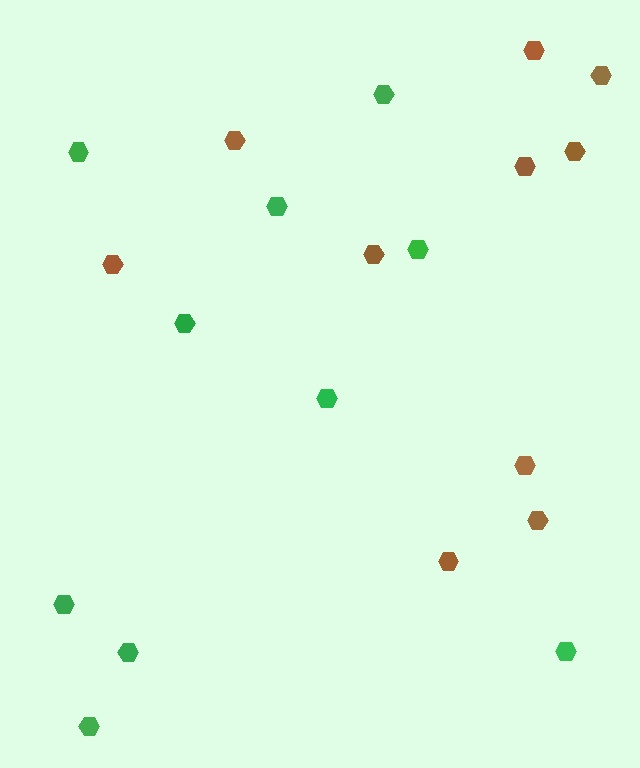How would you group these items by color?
There are 2 groups: one group of brown hexagons (10) and one group of green hexagons (10).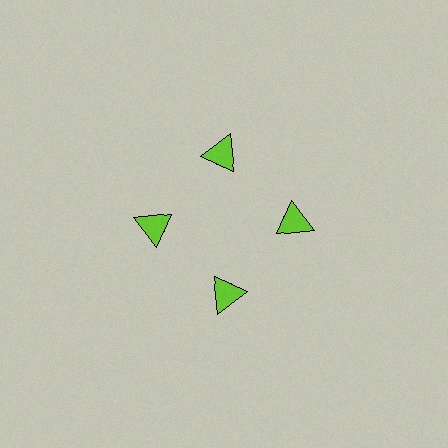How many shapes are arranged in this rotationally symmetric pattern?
There are 4 shapes, arranged in 4 groups of 1.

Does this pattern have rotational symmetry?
Yes, this pattern has 4-fold rotational symmetry. It looks the same after rotating 90 degrees around the center.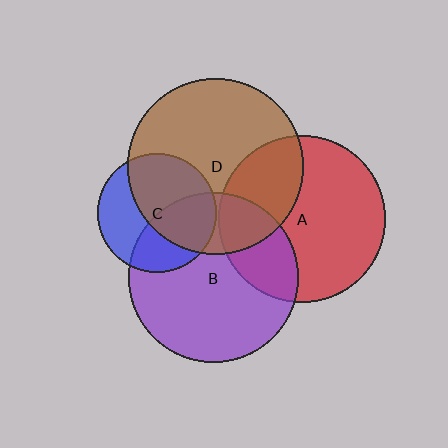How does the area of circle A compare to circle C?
Approximately 2.0 times.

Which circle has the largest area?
Circle D (brown).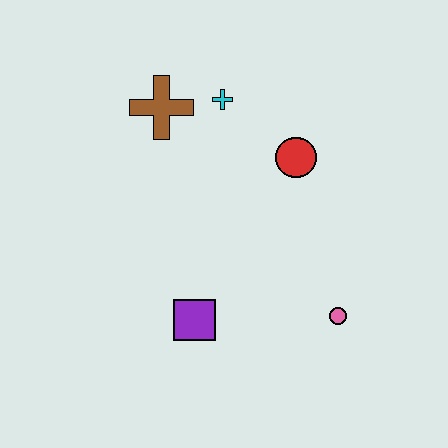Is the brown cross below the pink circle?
No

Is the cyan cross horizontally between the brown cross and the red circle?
Yes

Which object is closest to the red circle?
The cyan cross is closest to the red circle.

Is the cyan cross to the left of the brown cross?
No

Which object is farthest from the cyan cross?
The pink circle is farthest from the cyan cross.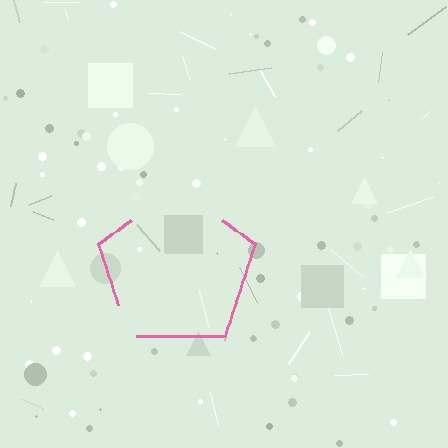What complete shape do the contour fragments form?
The contour fragments form a pentagon.